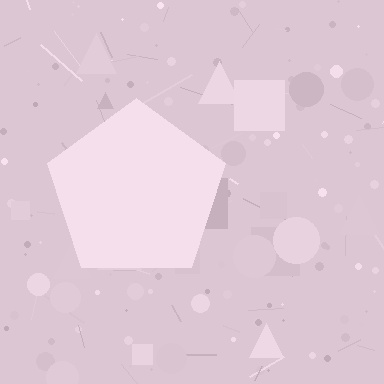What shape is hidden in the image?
A pentagon is hidden in the image.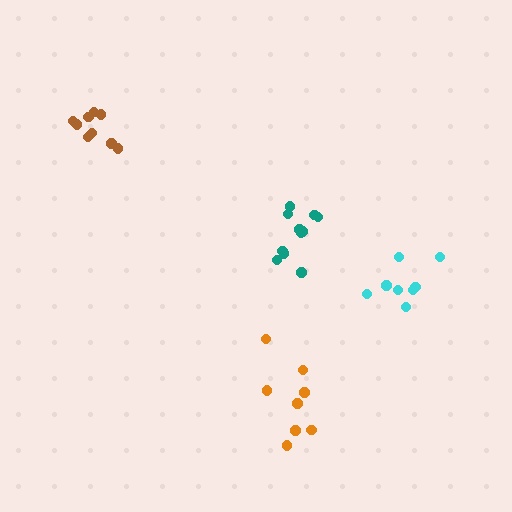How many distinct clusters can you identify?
There are 4 distinct clusters.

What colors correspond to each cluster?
The clusters are colored: cyan, brown, orange, teal.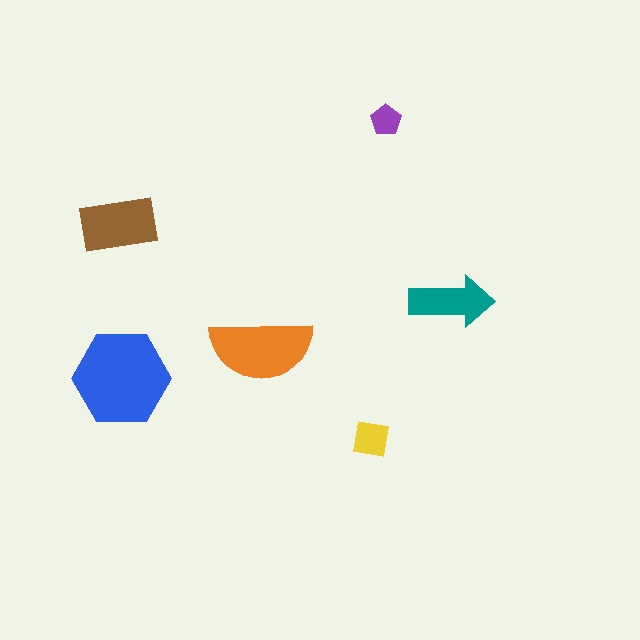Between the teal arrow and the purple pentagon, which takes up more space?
The teal arrow.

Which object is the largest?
The blue hexagon.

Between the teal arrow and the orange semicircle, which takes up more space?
The orange semicircle.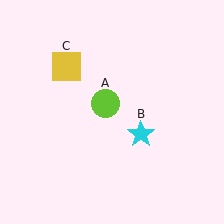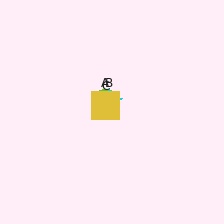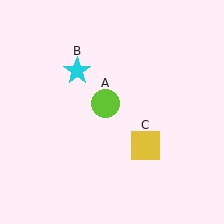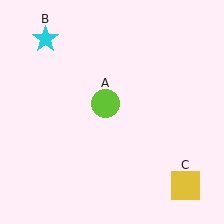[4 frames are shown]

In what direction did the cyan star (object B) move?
The cyan star (object B) moved up and to the left.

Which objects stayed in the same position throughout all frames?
Lime circle (object A) remained stationary.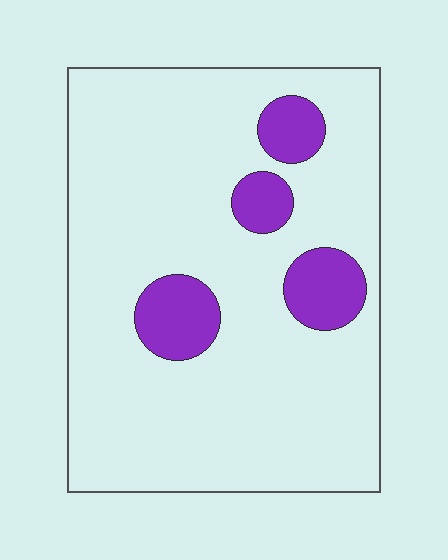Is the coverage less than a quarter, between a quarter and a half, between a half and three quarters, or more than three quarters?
Less than a quarter.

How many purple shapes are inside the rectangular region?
4.